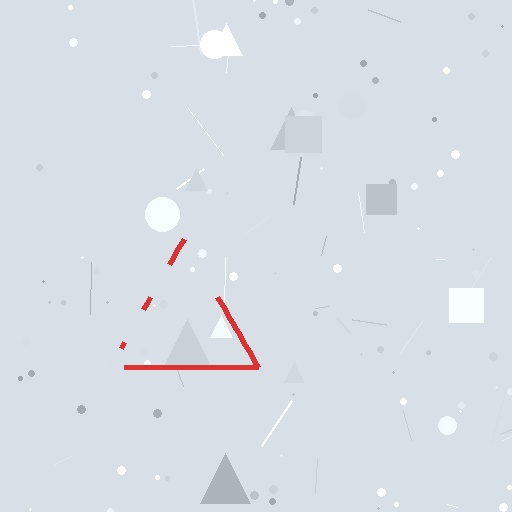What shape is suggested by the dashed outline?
The dashed outline suggests a triangle.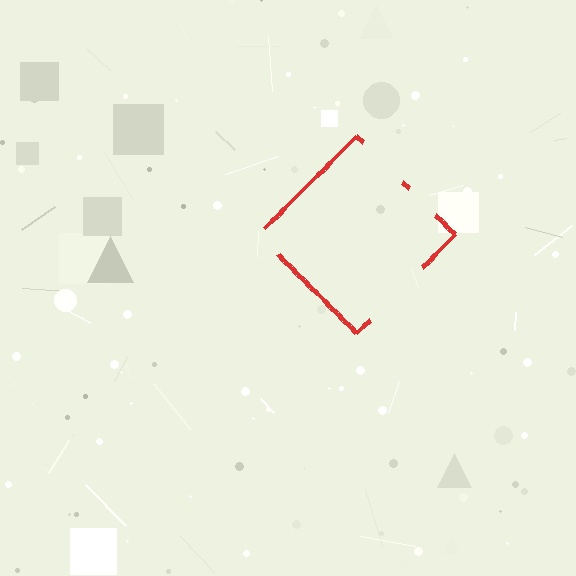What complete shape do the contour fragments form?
The contour fragments form a diamond.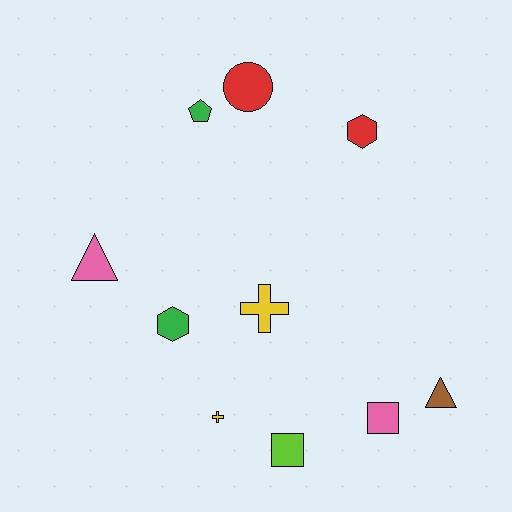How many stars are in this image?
There are no stars.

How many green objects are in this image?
There are 2 green objects.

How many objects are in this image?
There are 10 objects.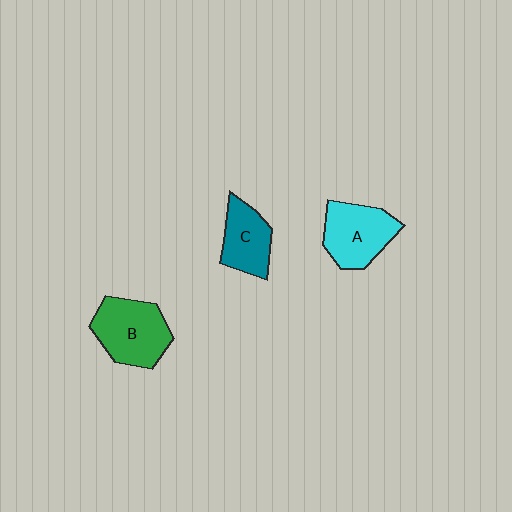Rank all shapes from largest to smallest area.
From largest to smallest: B (green), A (cyan), C (teal).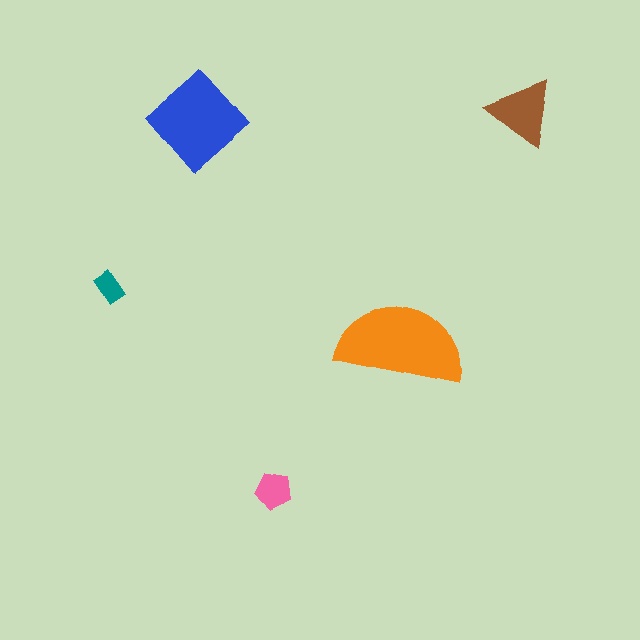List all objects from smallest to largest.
The teal rectangle, the pink pentagon, the brown triangle, the blue diamond, the orange semicircle.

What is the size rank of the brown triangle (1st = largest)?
3rd.